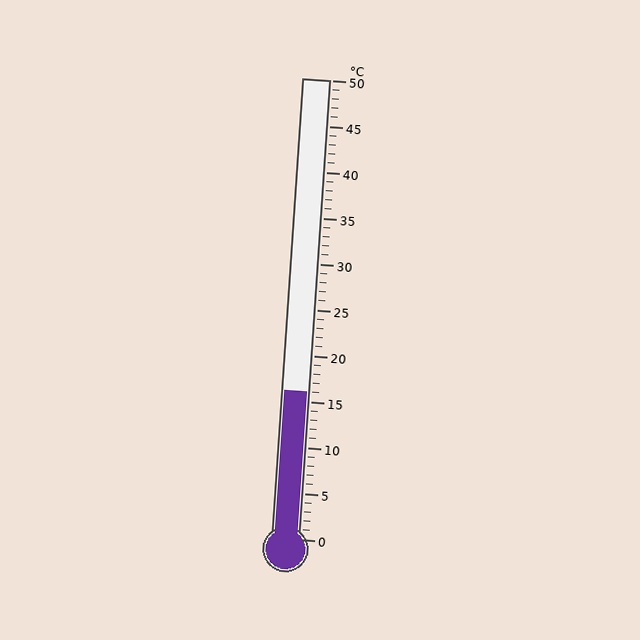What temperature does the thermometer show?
The thermometer shows approximately 16°C.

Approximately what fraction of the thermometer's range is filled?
The thermometer is filled to approximately 30% of its range.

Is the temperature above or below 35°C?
The temperature is below 35°C.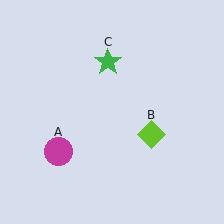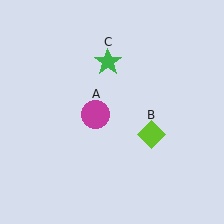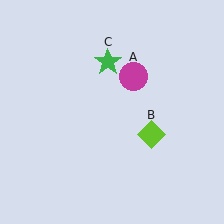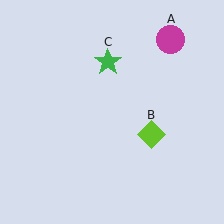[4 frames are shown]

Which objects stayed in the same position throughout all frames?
Lime diamond (object B) and green star (object C) remained stationary.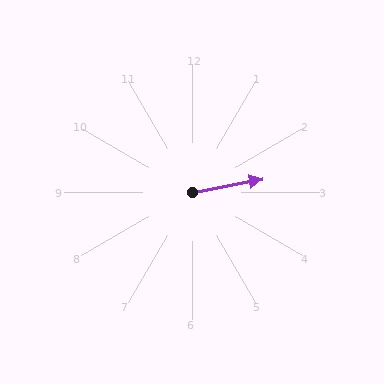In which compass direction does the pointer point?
East.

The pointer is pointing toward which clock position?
Roughly 3 o'clock.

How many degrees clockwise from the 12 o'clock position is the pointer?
Approximately 79 degrees.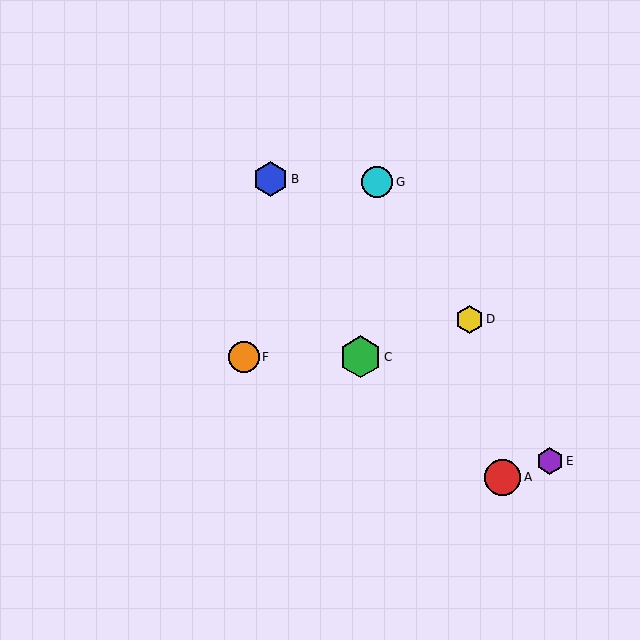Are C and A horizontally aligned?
No, C is at y≈357 and A is at y≈477.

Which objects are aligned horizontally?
Objects C, F are aligned horizontally.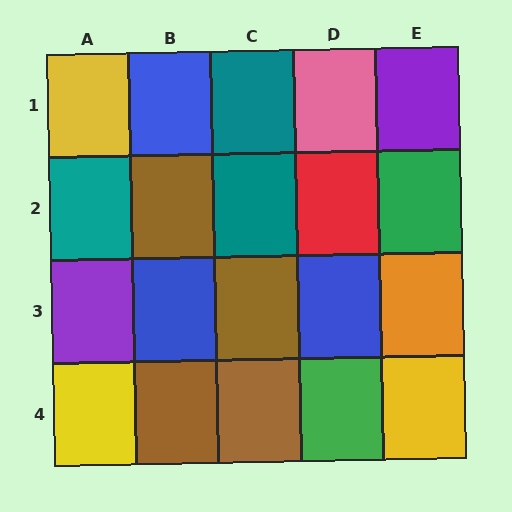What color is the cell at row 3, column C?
Brown.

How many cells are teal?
3 cells are teal.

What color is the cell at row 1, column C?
Teal.